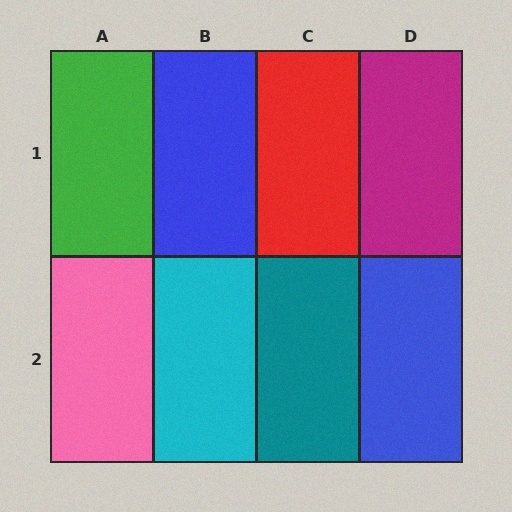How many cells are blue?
2 cells are blue.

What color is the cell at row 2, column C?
Teal.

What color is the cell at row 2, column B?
Cyan.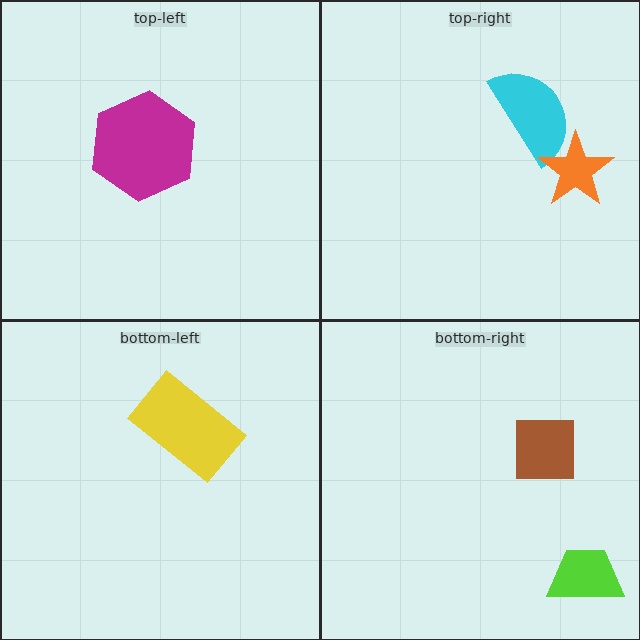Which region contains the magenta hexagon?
The top-left region.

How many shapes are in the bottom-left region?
1.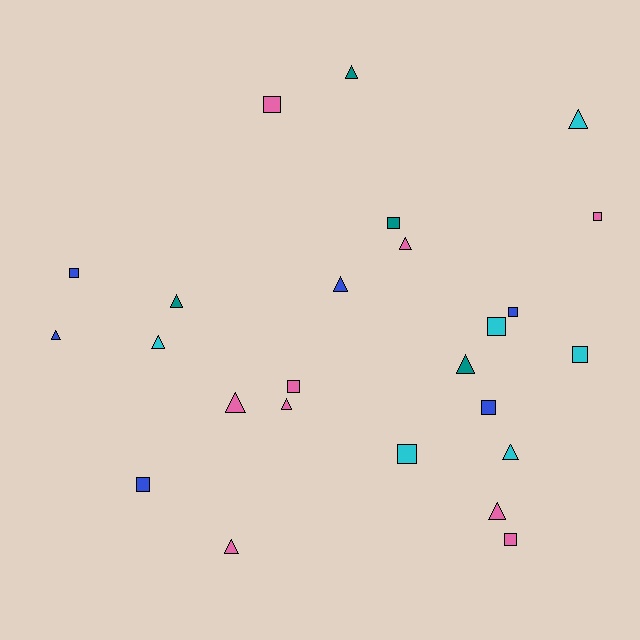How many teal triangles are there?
There are 3 teal triangles.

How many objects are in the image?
There are 25 objects.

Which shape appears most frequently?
Triangle, with 13 objects.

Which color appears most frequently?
Pink, with 9 objects.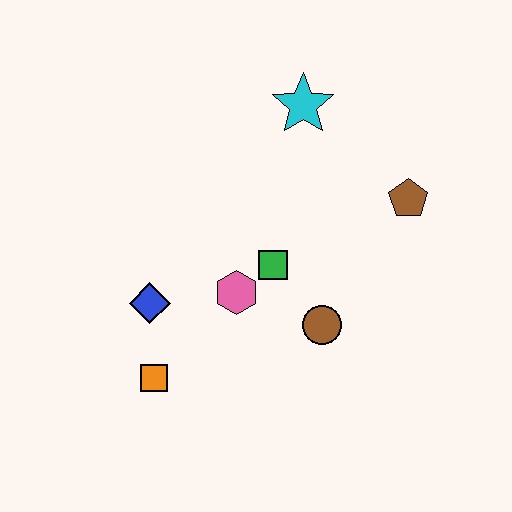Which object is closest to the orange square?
The blue diamond is closest to the orange square.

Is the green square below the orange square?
No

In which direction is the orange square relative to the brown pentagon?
The orange square is to the left of the brown pentagon.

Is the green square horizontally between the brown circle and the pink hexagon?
Yes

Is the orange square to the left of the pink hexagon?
Yes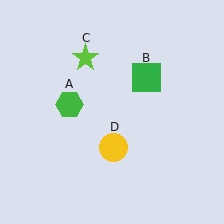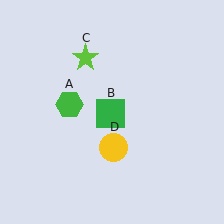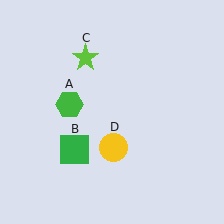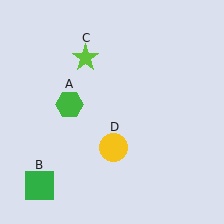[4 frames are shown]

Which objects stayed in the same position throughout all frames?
Green hexagon (object A) and lime star (object C) and yellow circle (object D) remained stationary.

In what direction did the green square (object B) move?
The green square (object B) moved down and to the left.